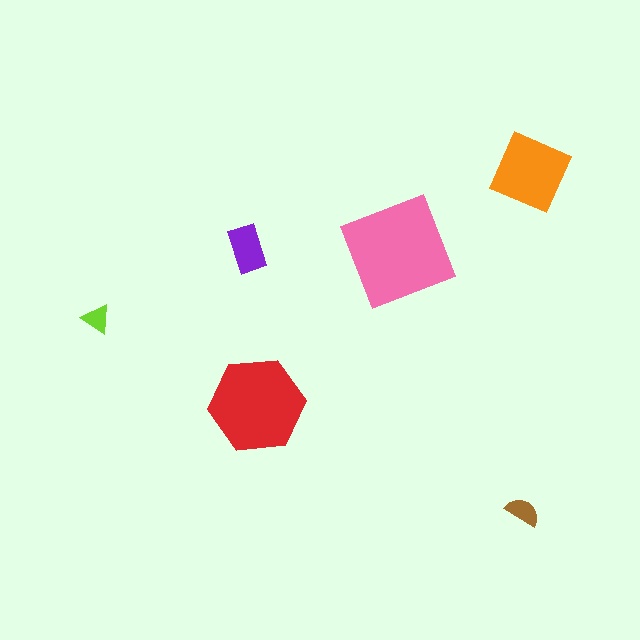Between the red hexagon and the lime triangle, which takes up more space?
The red hexagon.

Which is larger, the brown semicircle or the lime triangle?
The brown semicircle.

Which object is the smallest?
The lime triangle.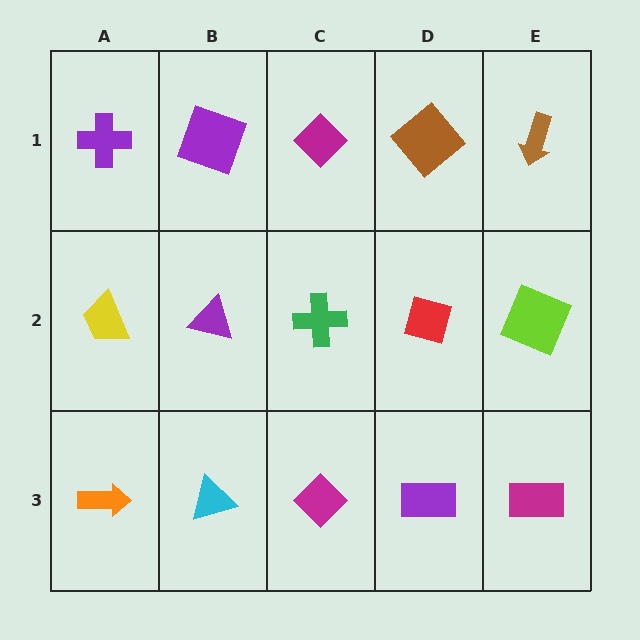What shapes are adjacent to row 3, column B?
A purple triangle (row 2, column B), an orange arrow (row 3, column A), a magenta diamond (row 3, column C).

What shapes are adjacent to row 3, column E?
A lime square (row 2, column E), a purple rectangle (row 3, column D).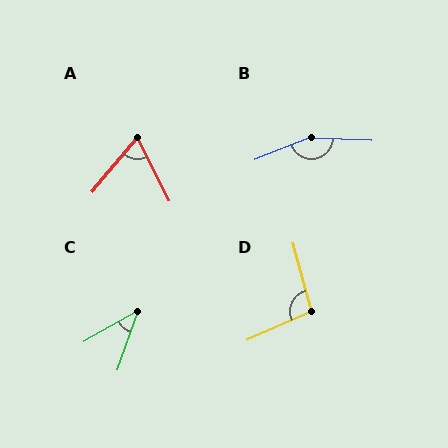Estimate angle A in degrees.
Approximately 66 degrees.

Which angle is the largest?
B, at approximately 155 degrees.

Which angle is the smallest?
C, at approximately 41 degrees.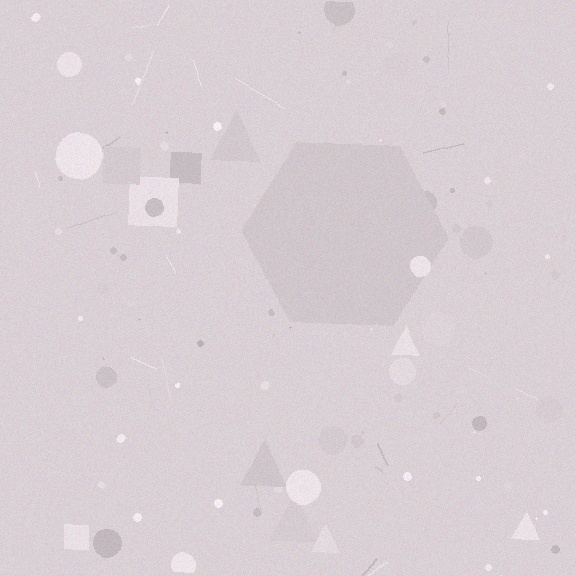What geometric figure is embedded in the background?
A hexagon is embedded in the background.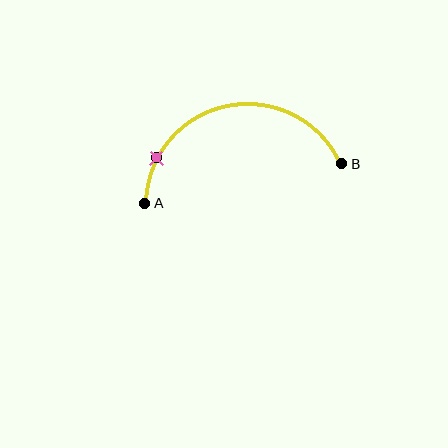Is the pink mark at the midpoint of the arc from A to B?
No. The pink mark lies on the arc but is closer to endpoint A. The arc midpoint would be at the point on the curve equidistant along the arc from both A and B.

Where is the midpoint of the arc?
The arc midpoint is the point on the curve farthest from the straight line joining A and B. It sits above that line.